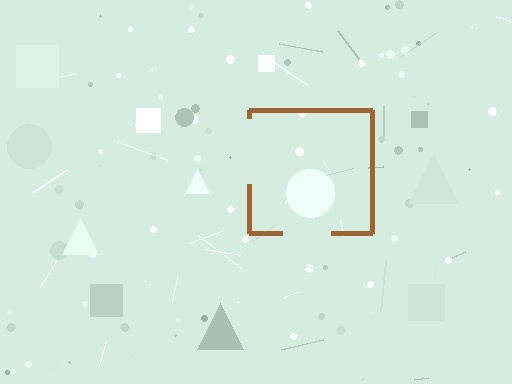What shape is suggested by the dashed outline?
The dashed outline suggests a square.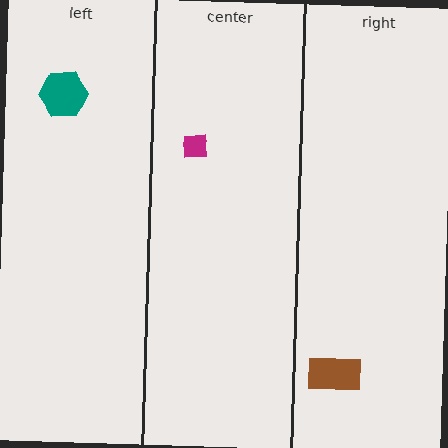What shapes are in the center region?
The magenta square.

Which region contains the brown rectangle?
The right region.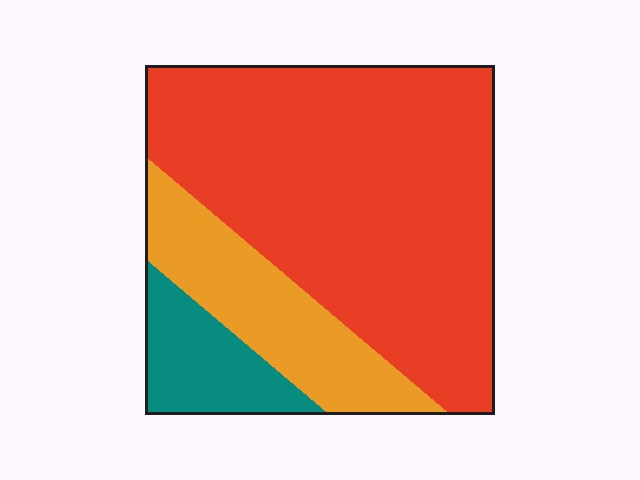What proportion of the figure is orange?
Orange covers about 20% of the figure.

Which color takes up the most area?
Red, at roughly 70%.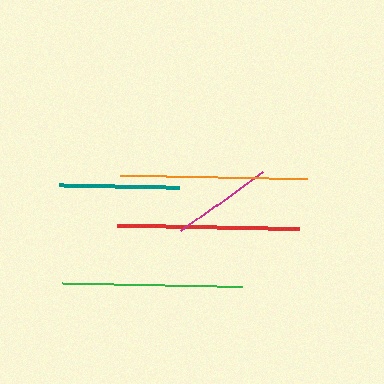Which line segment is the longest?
The orange line is the longest at approximately 188 pixels.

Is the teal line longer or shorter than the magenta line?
The teal line is longer than the magenta line.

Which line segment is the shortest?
The magenta line is the shortest at approximately 101 pixels.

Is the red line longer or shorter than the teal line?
The red line is longer than the teal line.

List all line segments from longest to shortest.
From longest to shortest: orange, red, green, teal, magenta.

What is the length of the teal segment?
The teal segment is approximately 120 pixels long.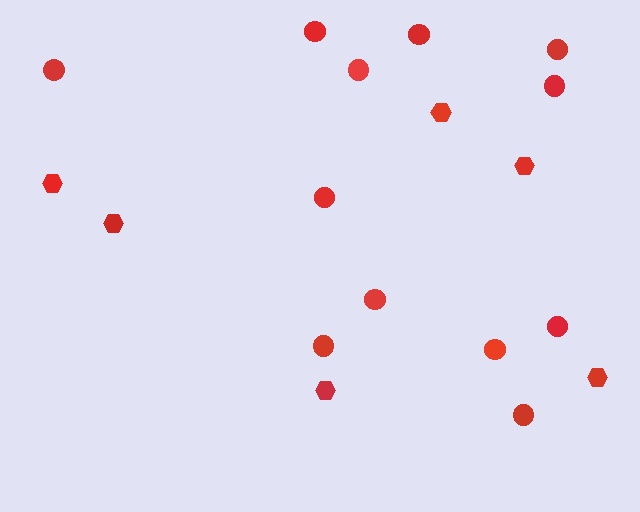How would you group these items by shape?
There are 2 groups: one group of hexagons (6) and one group of circles (12).